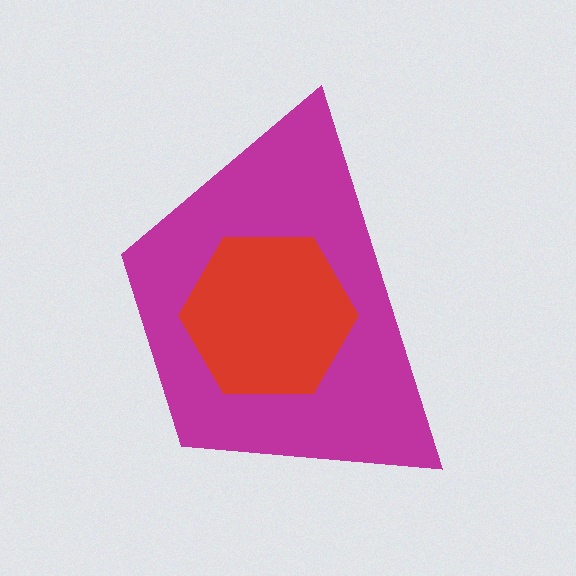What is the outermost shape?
The magenta trapezoid.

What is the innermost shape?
The red hexagon.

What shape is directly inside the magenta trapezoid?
The red hexagon.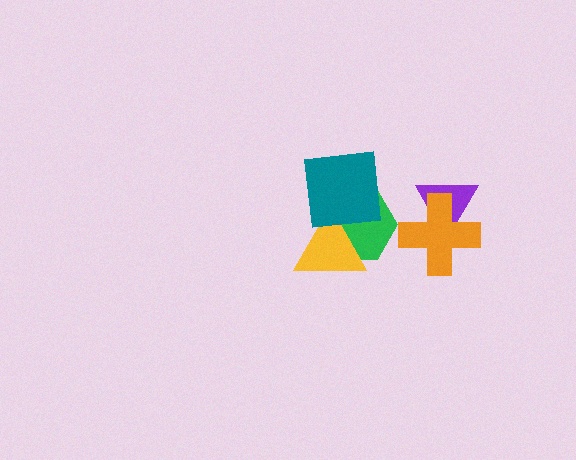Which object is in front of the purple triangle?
The orange cross is in front of the purple triangle.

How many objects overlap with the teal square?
2 objects overlap with the teal square.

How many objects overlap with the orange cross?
1 object overlaps with the orange cross.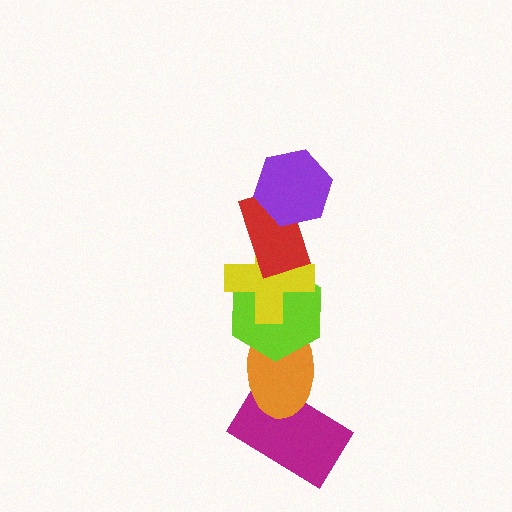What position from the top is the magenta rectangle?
The magenta rectangle is 6th from the top.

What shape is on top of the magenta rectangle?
The orange ellipse is on top of the magenta rectangle.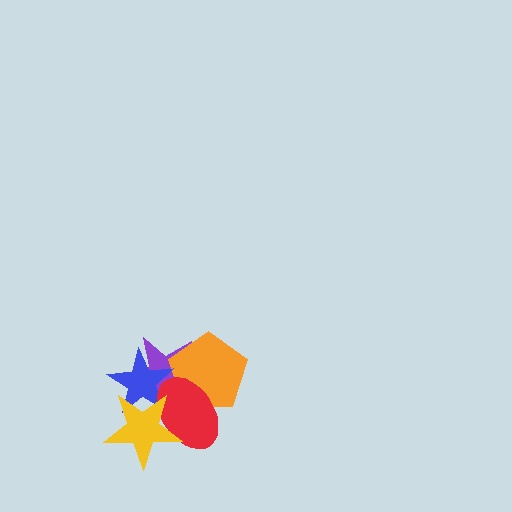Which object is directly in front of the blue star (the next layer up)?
The red ellipse is directly in front of the blue star.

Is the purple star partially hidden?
Yes, it is partially covered by another shape.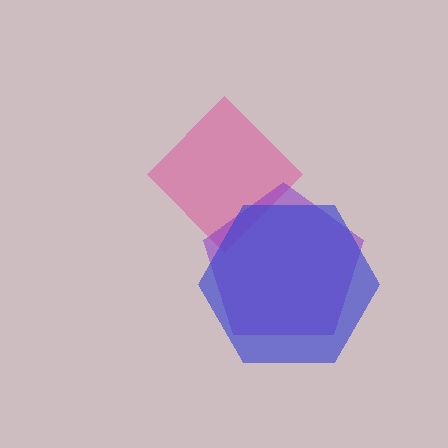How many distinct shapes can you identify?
There are 3 distinct shapes: a pink diamond, a purple pentagon, a blue hexagon.